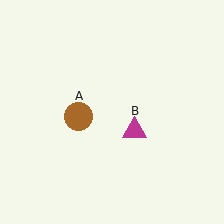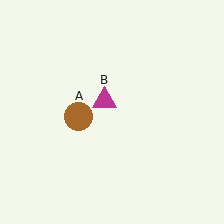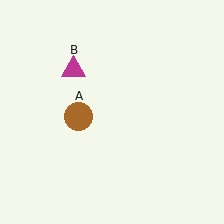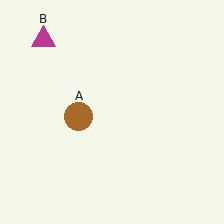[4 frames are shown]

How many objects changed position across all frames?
1 object changed position: magenta triangle (object B).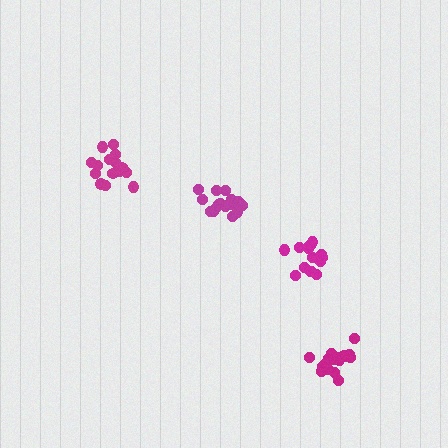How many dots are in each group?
Group 1: 16 dots, Group 2: 14 dots, Group 3: 17 dots, Group 4: 17 dots (64 total).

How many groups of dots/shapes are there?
There are 4 groups.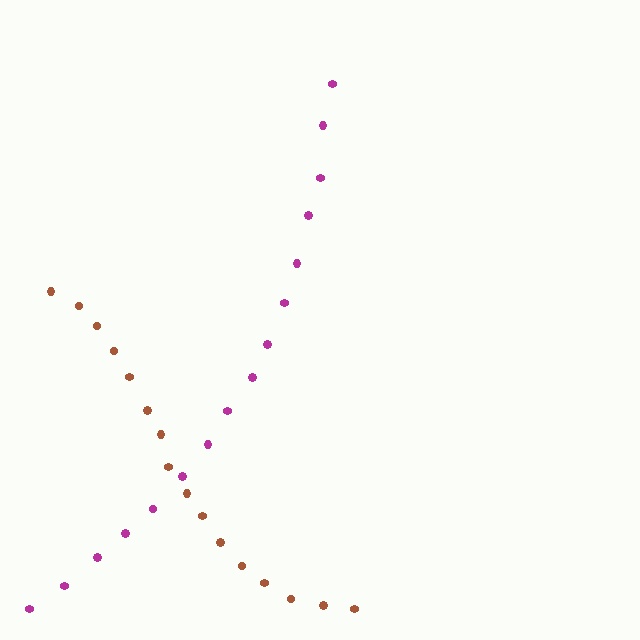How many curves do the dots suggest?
There are 2 distinct paths.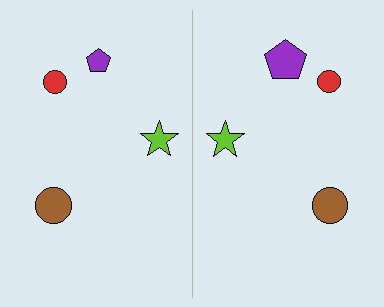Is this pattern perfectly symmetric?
No, the pattern is not perfectly symmetric. The purple pentagon on the right side has a different size than its mirror counterpart.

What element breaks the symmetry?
The purple pentagon on the right side has a different size than its mirror counterpart.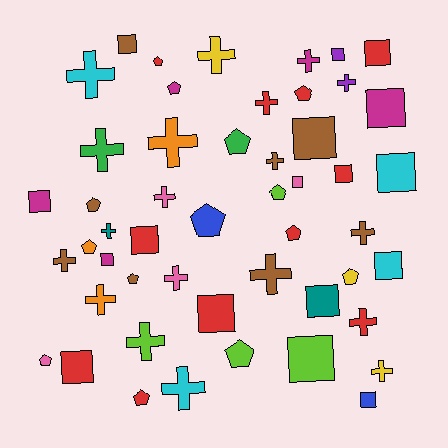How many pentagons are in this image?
There are 14 pentagons.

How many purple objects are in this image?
There are 2 purple objects.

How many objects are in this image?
There are 50 objects.